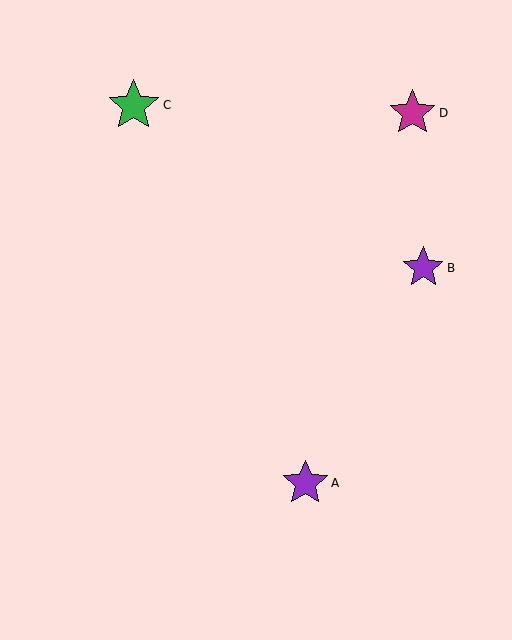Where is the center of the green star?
The center of the green star is at (134, 105).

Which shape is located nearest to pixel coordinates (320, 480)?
The purple star (labeled A) at (305, 483) is nearest to that location.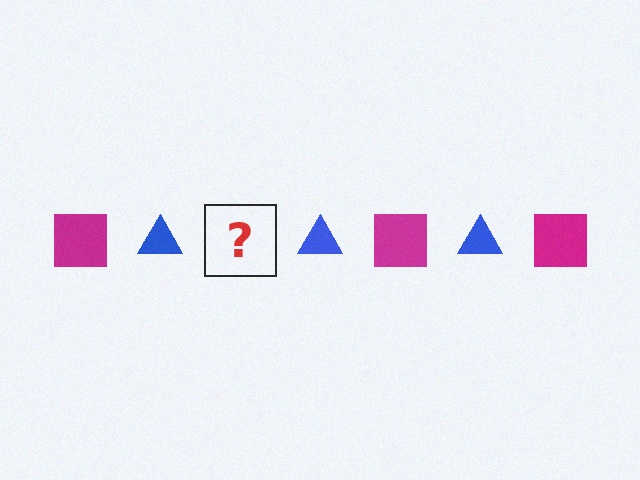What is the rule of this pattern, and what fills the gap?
The rule is that the pattern alternates between magenta square and blue triangle. The gap should be filled with a magenta square.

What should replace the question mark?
The question mark should be replaced with a magenta square.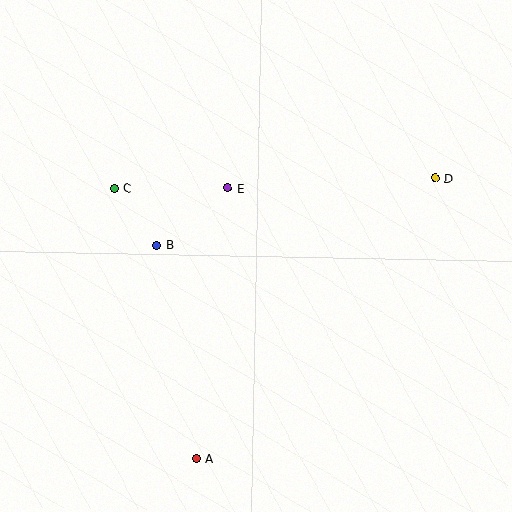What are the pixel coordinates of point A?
Point A is at (197, 459).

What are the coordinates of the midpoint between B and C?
The midpoint between B and C is at (136, 217).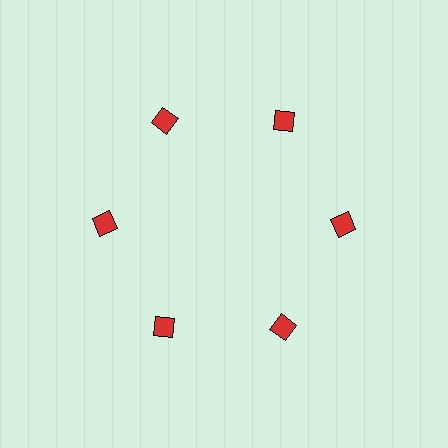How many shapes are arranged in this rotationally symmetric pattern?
There are 6 shapes, arranged in 6 groups of 1.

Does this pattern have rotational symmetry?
Yes, this pattern has 6-fold rotational symmetry. It looks the same after rotating 60 degrees around the center.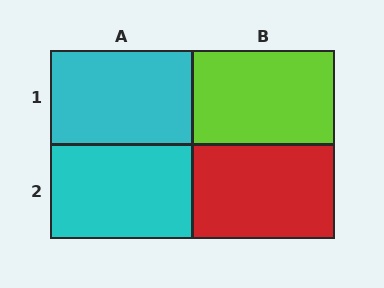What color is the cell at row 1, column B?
Lime.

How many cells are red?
1 cell is red.